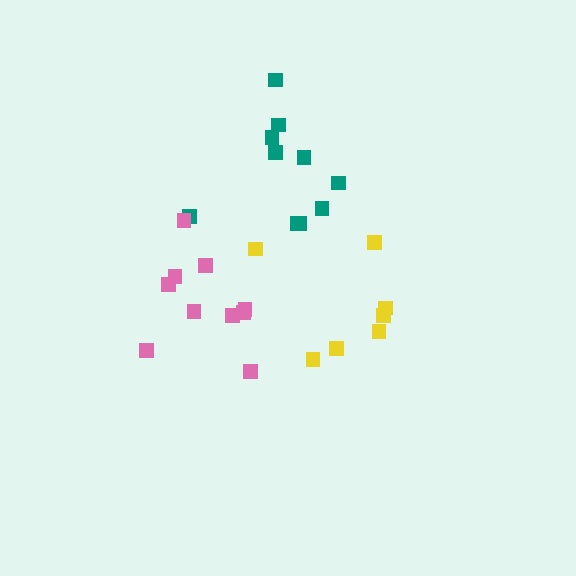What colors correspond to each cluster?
The clusters are colored: teal, yellow, pink.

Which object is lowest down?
The yellow cluster is bottommost.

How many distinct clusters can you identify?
There are 3 distinct clusters.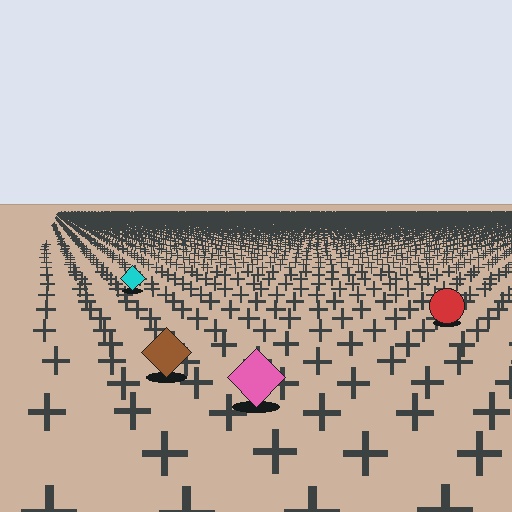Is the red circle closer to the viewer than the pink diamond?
No. The pink diamond is closer — you can tell from the texture gradient: the ground texture is coarser near it.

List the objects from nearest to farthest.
From nearest to farthest: the pink diamond, the brown diamond, the red circle, the cyan diamond.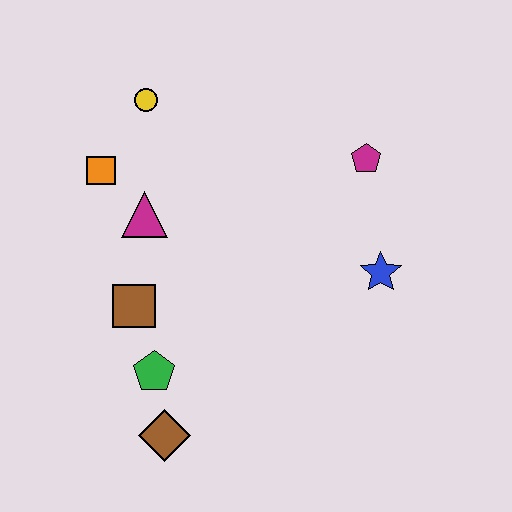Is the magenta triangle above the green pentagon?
Yes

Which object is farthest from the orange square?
The blue star is farthest from the orange square.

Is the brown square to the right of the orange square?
Yes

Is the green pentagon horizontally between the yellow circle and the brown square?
No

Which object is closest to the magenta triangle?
The orange square is closest to the magenta triangle.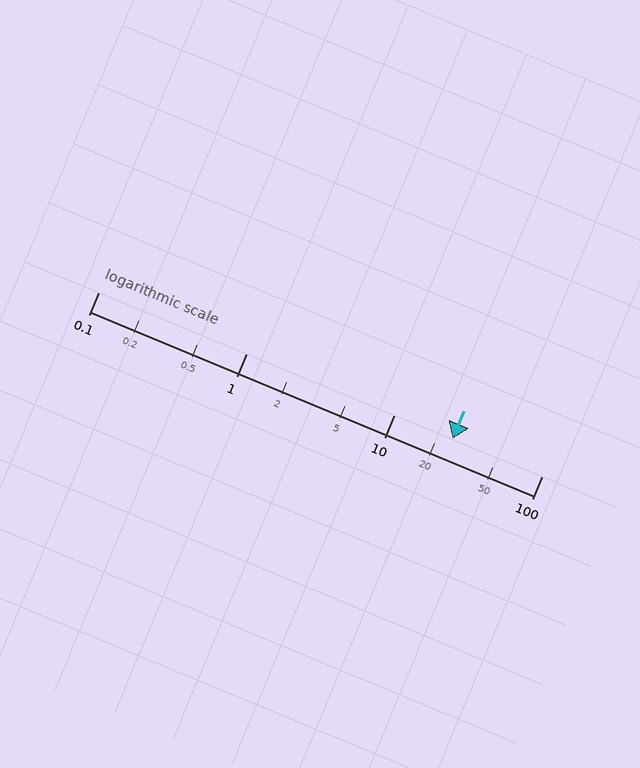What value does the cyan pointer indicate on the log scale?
The pointer indicates approximately 25.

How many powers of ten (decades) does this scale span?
The scale spans 3 decades, from 0.1 to 100.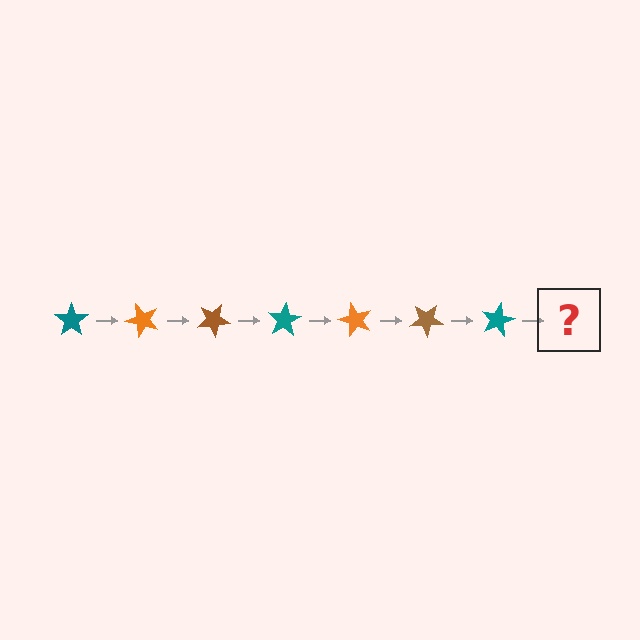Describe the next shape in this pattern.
It should be an orange star, rotated 350 degrees from the start.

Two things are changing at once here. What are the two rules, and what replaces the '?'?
The two rules are that it rotates 50 degrees each step and the color cycles through teal, orange, and brown. The '?' should be an orange star, rotated 350 degrees from the start.